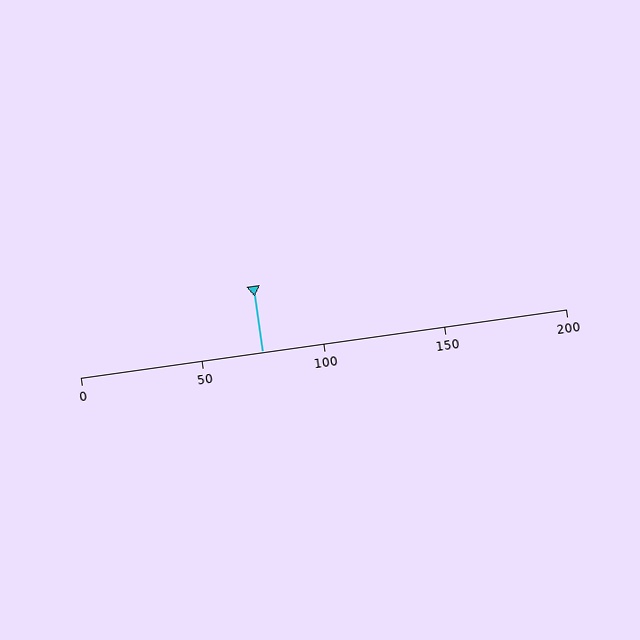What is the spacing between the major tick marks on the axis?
The major ticks are spaced 50 apart.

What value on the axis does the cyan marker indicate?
The marker indicates approximately 75.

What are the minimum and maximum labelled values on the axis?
The axis runs from 0 to 200.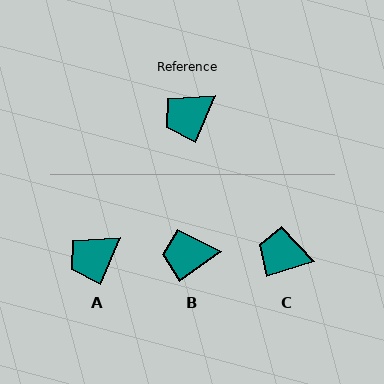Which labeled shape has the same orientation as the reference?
A.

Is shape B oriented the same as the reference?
No, it is off by about 31 degrees.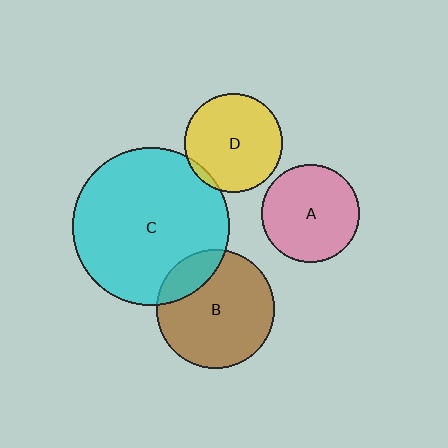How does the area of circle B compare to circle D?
Approximately 1.5 times.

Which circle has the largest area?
Circle C (cyan).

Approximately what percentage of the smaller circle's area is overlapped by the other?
Approximately 20%.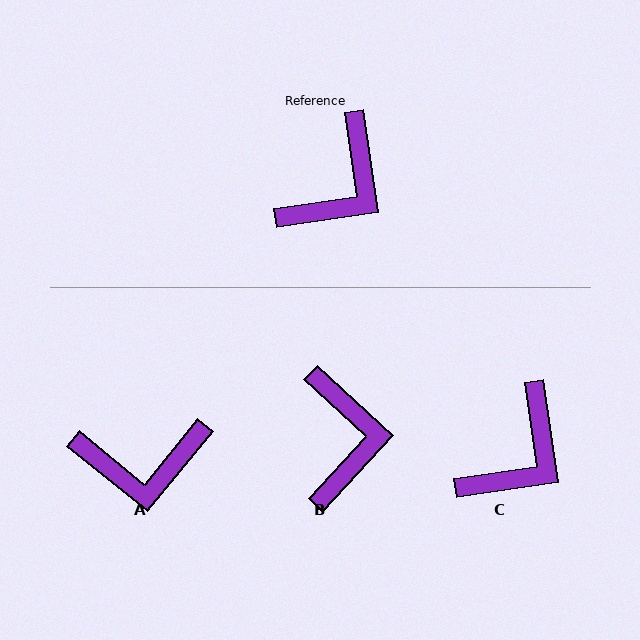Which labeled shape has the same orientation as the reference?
C.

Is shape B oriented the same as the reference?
No, it is off by about 39 degrees.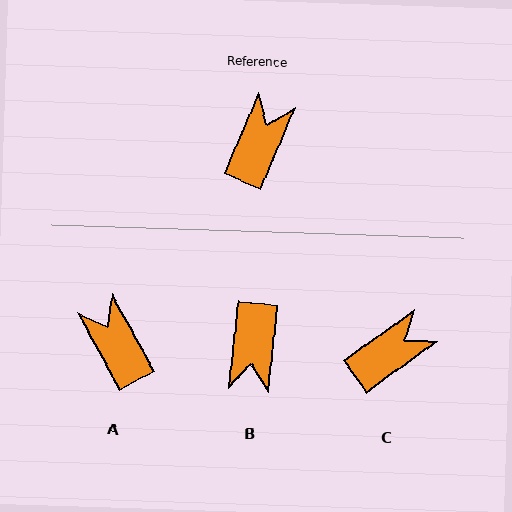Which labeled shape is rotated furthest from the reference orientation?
B, about 163 degrees away.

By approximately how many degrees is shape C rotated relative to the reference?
Approximately 31 degrees clockwise.